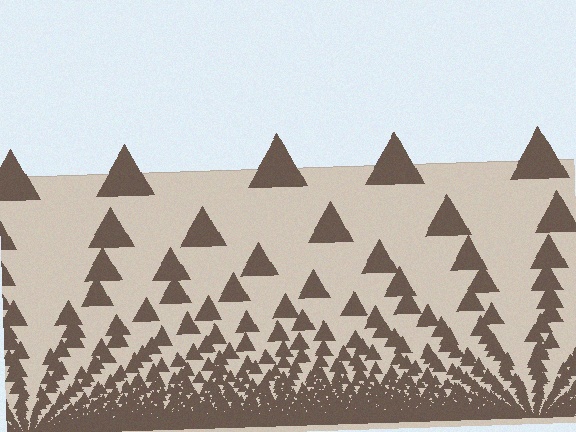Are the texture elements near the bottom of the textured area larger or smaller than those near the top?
Smaller. The gradient is inverted — elements near the bottom are smaller and denser.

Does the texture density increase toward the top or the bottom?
Density increases toward the bottom.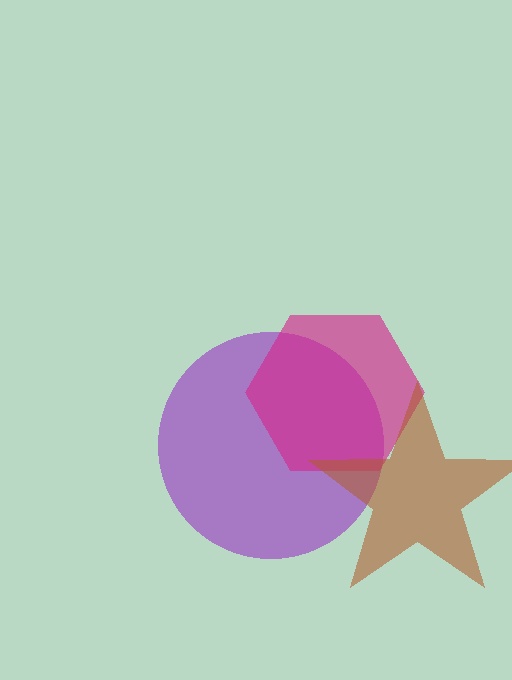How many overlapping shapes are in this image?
There are 3 overlapping shapes in the image.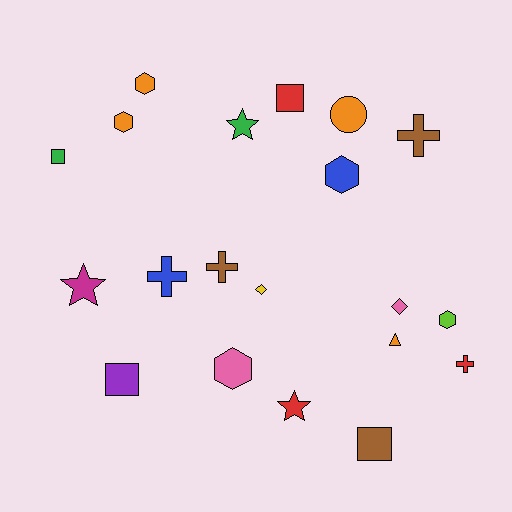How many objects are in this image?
There are 20 objects.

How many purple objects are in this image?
There is 1 purple object.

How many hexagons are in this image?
There are 5 hexagons.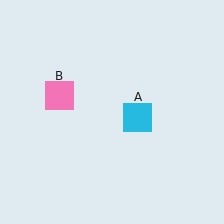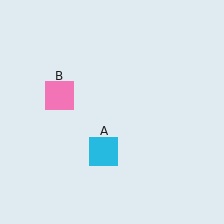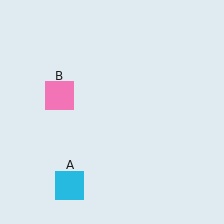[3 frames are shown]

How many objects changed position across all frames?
1 object changed position: cyan square (object A).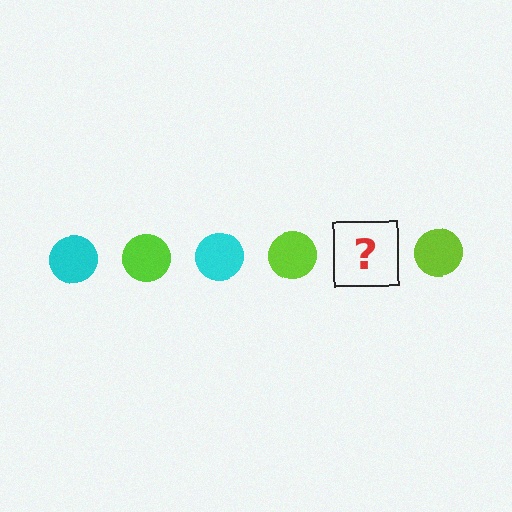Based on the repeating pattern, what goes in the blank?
The blank should be a cyan circle.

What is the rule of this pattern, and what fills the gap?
The rule is that the pattern cycles through cyan, lime circles. The gap should be filled with a cyan circle.